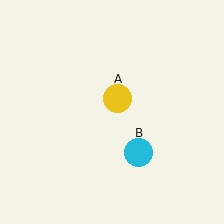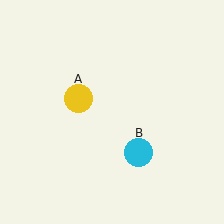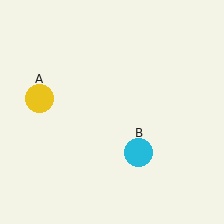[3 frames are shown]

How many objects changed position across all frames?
1 object changed position: yellow circle (object A).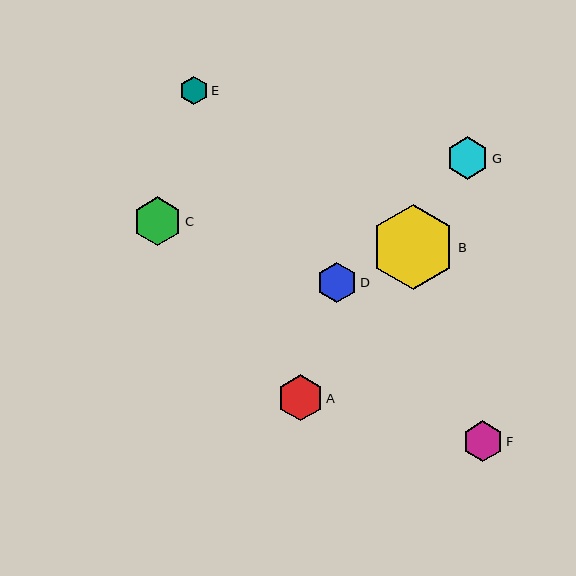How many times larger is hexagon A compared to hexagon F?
Hexagon A is approximately 1.1 times the size of hexagon F.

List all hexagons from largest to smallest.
From largest to smallest: B, C, A, G, F, D, E.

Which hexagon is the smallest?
Hexagon E is the smallest with a size of approximately 29 pixels.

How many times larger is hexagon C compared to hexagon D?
Hexagon C is approximately 1.2 times the size of hexagon D.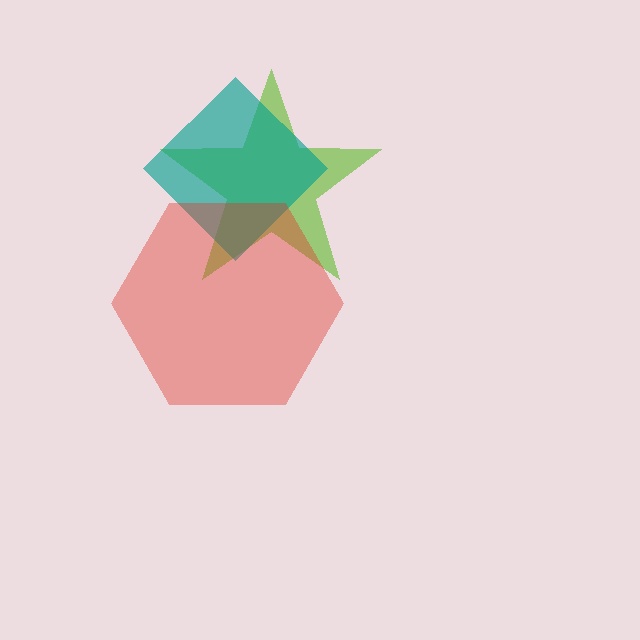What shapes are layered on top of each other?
The layered shapes are: a lime star, a teal diamond, a red hexagon.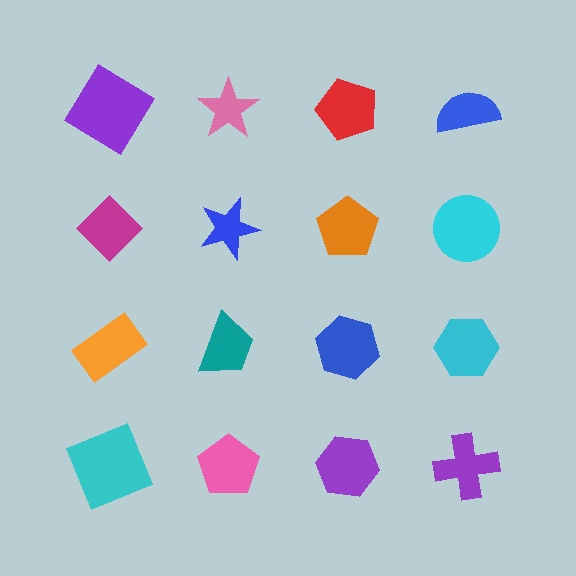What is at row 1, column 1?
A purple diamond.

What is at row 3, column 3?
A blue hexagon.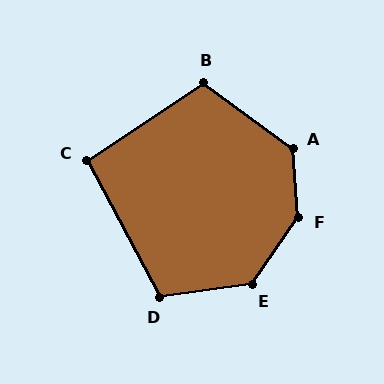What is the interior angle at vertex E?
Approximately 133 degrees (obtuse).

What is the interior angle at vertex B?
Approximately 110 degrees (obtuse).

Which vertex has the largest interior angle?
F, at approximately 140 degrees.